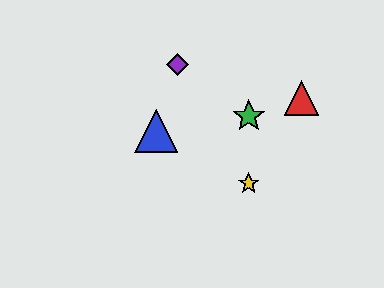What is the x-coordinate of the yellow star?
The yellow star is at x≈249.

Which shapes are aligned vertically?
The green star, the yellow star are aligned vertically.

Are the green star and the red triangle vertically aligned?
No, the green star is at x≈249 and the red triangle is at x≈302.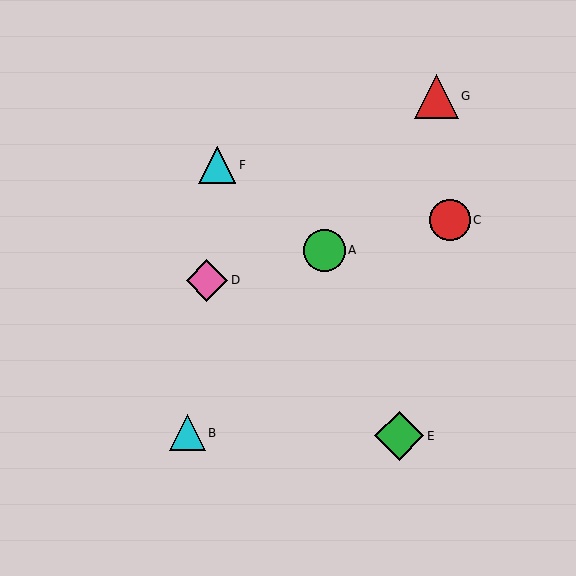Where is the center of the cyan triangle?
The center of the cyan triangle is at (188, 433).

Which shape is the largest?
The green diamond (labeled E) is the largest.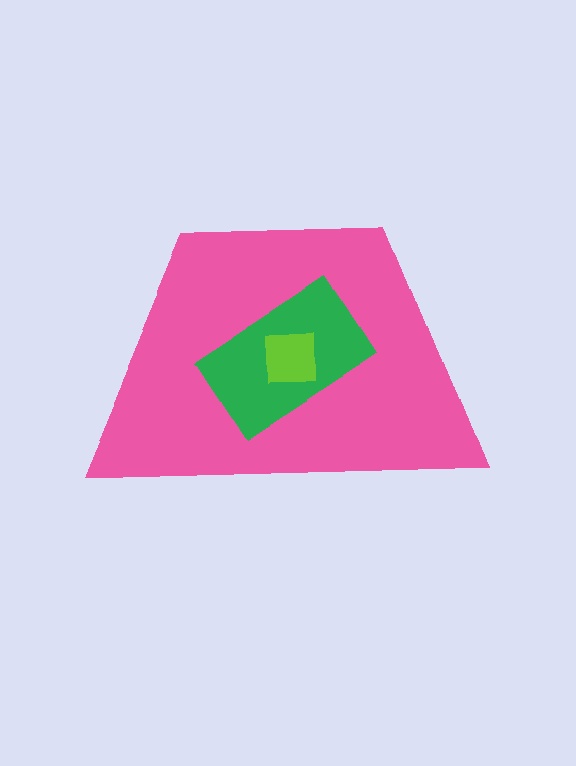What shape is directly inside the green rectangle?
The lime square.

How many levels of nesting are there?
3.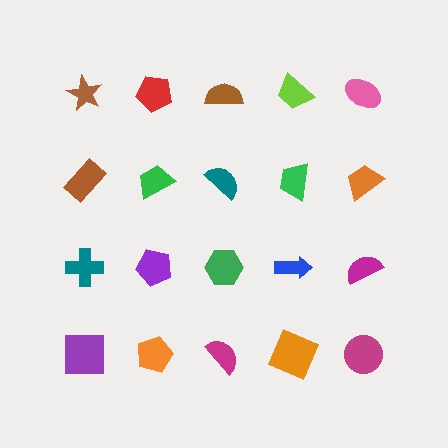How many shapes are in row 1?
5 shapes.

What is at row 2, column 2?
A green trapezoid.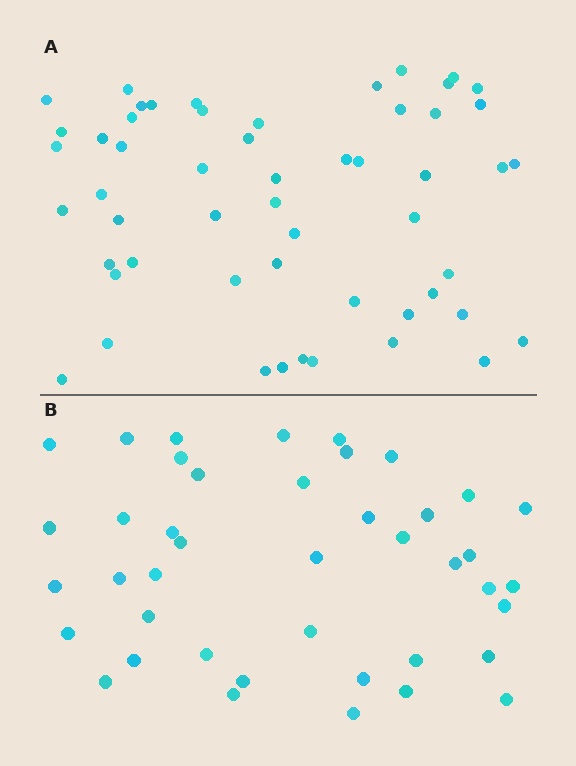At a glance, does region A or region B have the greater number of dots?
Region A (the top region) has more dots.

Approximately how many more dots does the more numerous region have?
Region A has roughly 12 or so more dots than region B.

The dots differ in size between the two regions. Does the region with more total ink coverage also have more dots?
No. Region B has more total ink coverage because its dots are larger, but region A actually contains more individual dots. Total area can be misleading — the number of items is what matters here.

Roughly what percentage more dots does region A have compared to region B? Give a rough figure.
About 30% more.